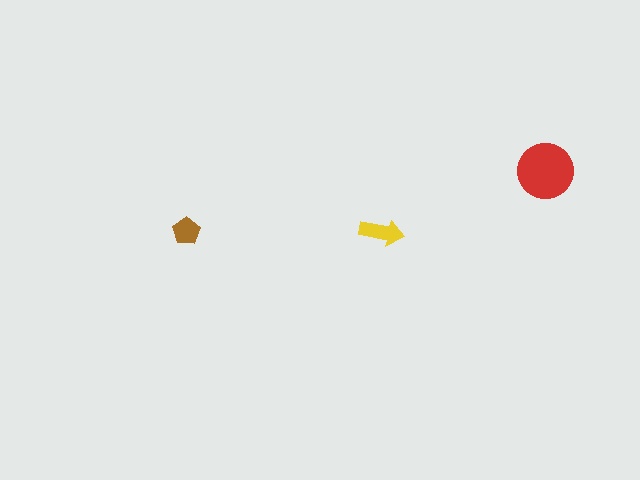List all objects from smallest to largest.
The brown pentagon, the yellow arrow, the red circle.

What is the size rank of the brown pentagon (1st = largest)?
3rd.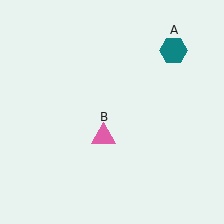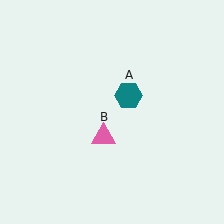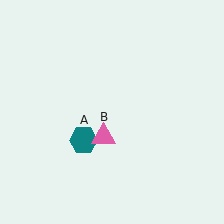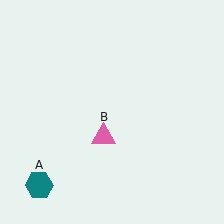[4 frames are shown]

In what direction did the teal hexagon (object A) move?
The teal hexagon (object A) moved down and to the left.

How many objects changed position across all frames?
1 object changed position: teal hexagon (object A).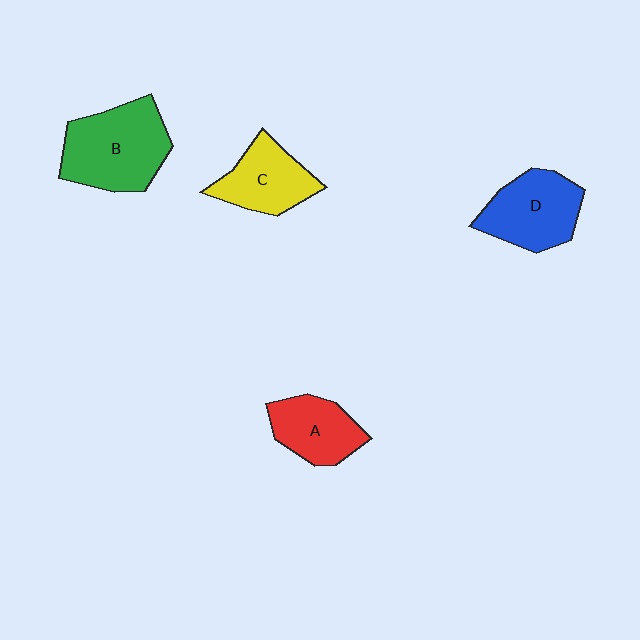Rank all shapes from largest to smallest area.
From largest to smallest: B (green), D (blue), C (yellow), A (red).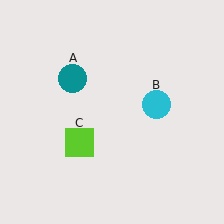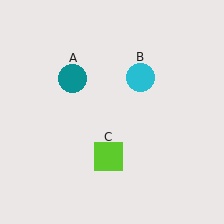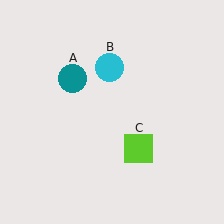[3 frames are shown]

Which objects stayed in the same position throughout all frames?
Teal circle (object A) remained stationary.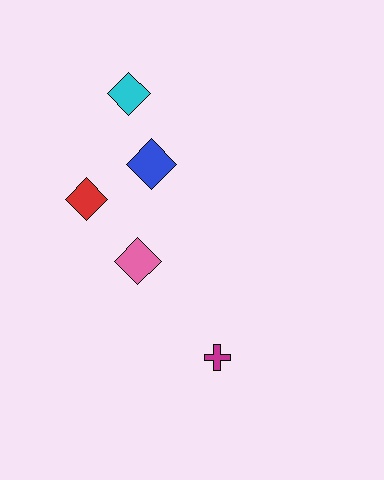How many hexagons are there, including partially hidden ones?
There are no hexagons.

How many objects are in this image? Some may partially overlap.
There are 5 objects.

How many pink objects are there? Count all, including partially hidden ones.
There is 1 pink object.